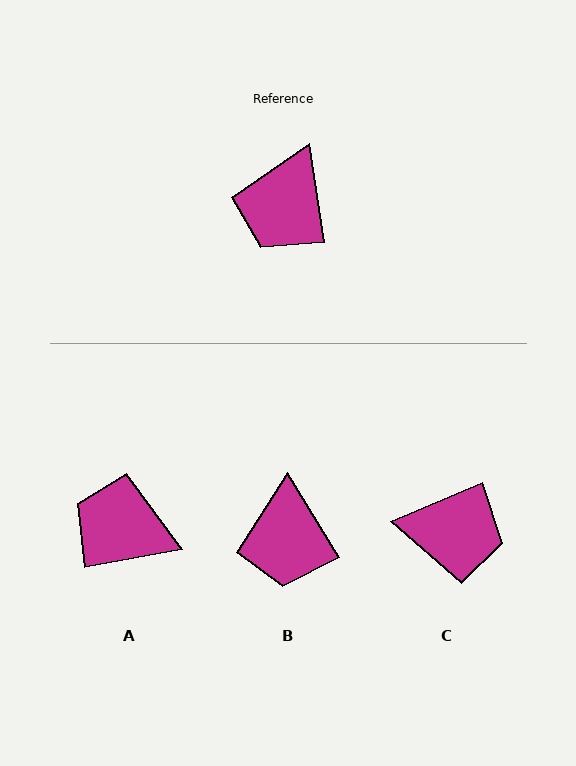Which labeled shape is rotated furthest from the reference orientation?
C, about 104 degrees away.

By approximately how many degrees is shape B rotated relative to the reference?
Approximately 23 degrees counter-clockwise.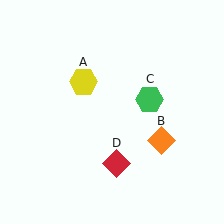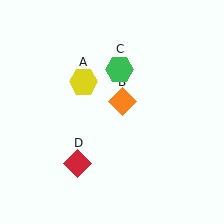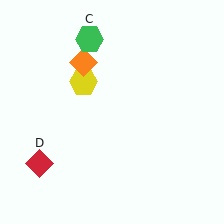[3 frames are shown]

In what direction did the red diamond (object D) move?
The red diamond (object D) moved left.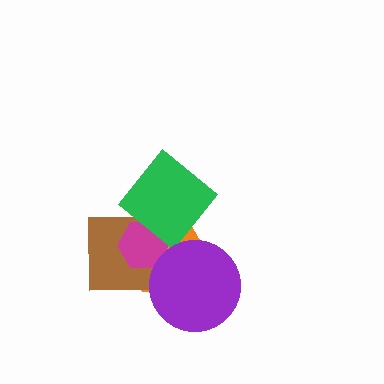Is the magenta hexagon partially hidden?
Yes, it is partially covered by another shape.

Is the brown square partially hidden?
Yes, it is partially covered by another shape.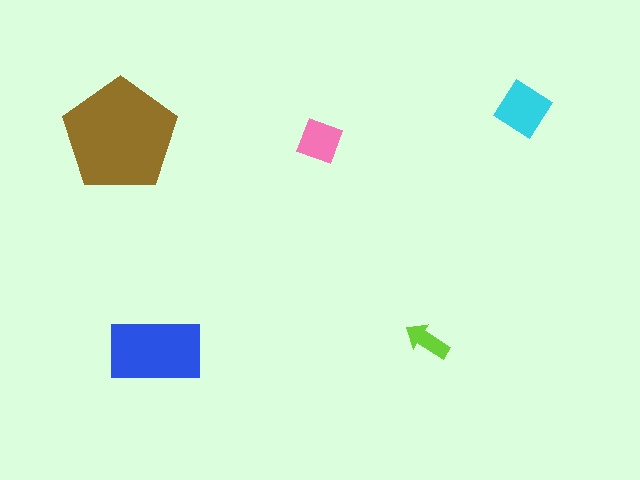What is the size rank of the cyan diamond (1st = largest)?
3rd.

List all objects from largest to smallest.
The brown pentagon, the blue rectangle, the cyan diamond, the pink diamond, the lime arrow.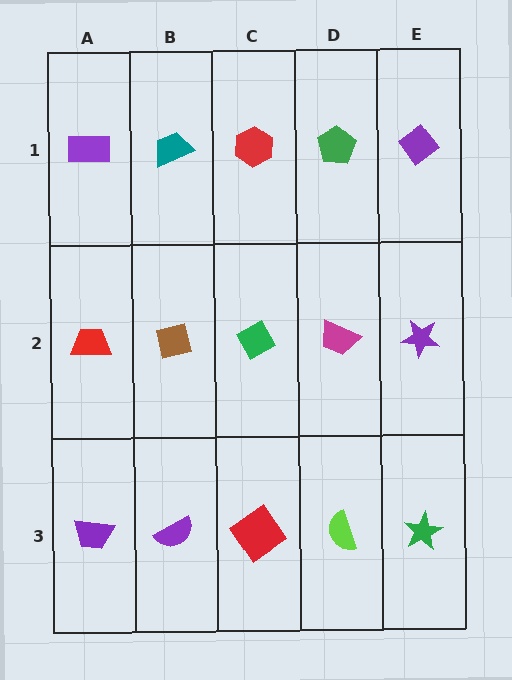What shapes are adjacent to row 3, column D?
A magenta trapezoid (row 2, column D), a red diamond (row 3, column C), a green star (row 3, column E).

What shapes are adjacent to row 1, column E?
A purple star (row 2, column E), a green pentagon (row 1, column D).